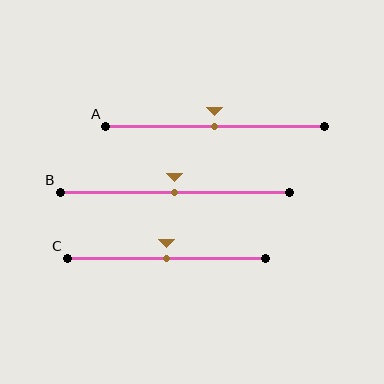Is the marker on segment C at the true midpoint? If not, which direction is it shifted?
Yes, the marker on segment C is at the true midpoint.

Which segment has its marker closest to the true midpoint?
Segment A has its marker closest to the true midpoint.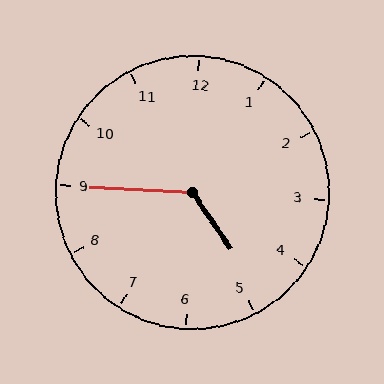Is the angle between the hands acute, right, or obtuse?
It is obtuse.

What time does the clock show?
4:45.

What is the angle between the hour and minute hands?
Approximately 128 degrees.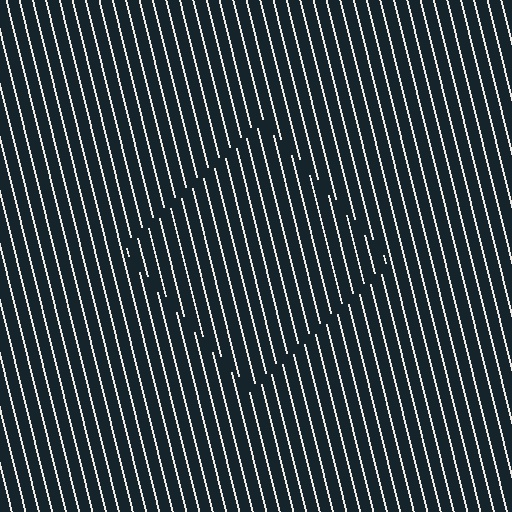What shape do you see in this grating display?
An illusory square. The interior of the shape contains the same grating, shifted by half a period — the contour is defined by the phase discontinuity where line-ends from the inner and outer gratings abut.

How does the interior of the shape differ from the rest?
The interior of the shape contains the same grating, shifted by half a period — the contour is defined by the phase discontinuity where line-ends from the inner and outer gratings abut.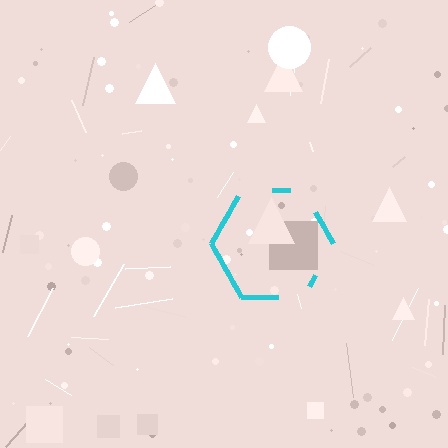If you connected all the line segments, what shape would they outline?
They would outline a hexagon.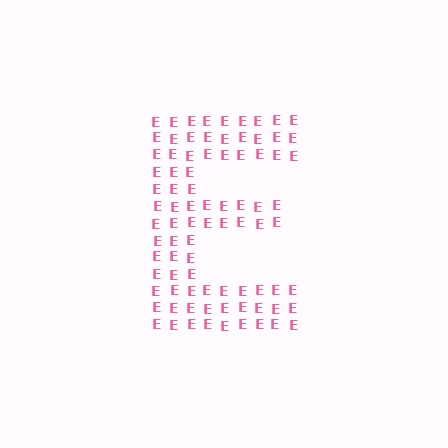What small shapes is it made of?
It is made of small letter E's.